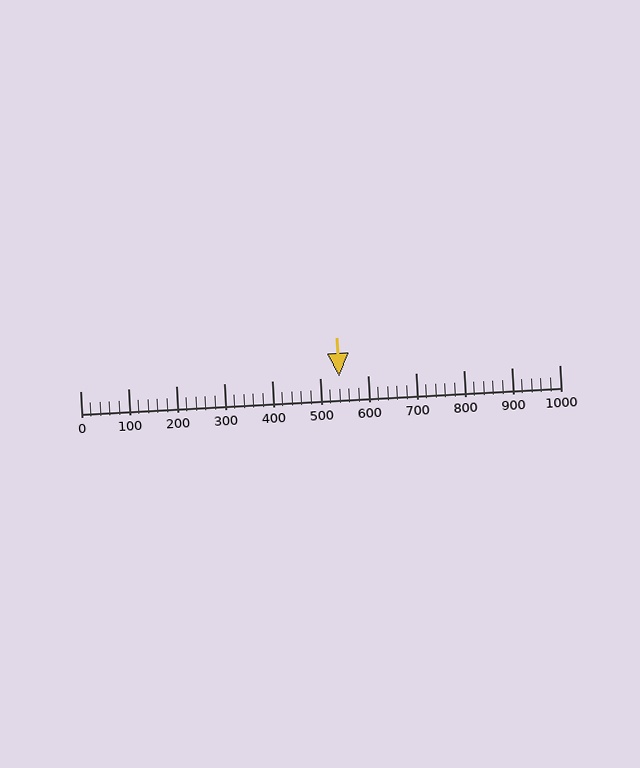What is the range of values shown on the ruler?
The ruler shows values from 0 to 1000.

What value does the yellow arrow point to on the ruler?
The yellow arrow points to approximately 540.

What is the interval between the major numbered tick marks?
The major tick marks are spaced 100 units apart.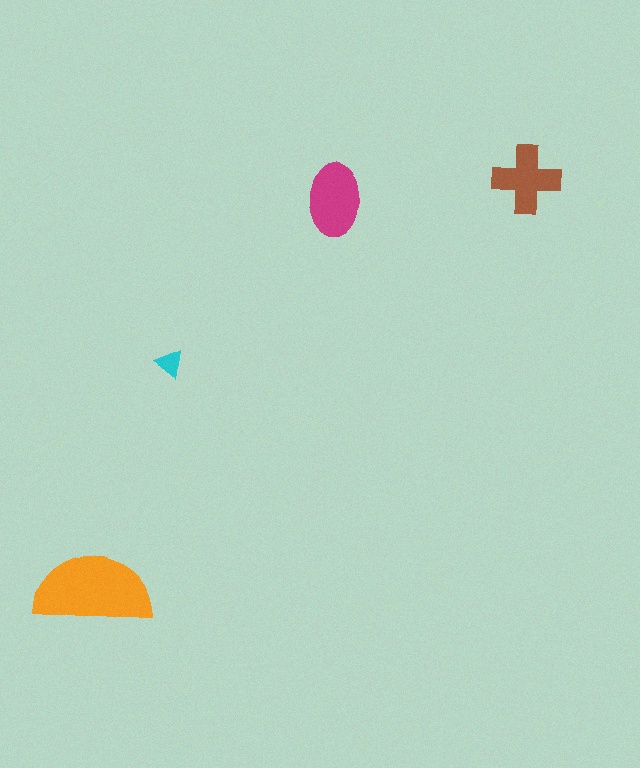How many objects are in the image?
There are 4 objects in the image.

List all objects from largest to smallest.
The orange semicircle, the magenta ellipse, the brown cross, the cyan triangle.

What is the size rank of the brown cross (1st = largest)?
3rd.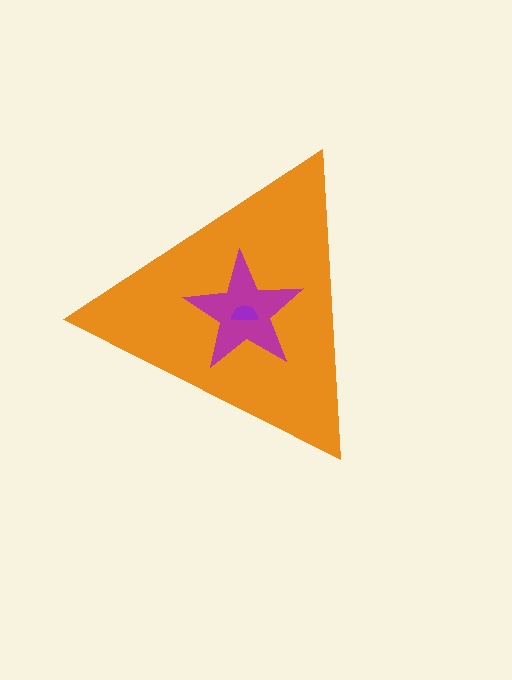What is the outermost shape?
The orange triangle.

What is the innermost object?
The purple semicircle.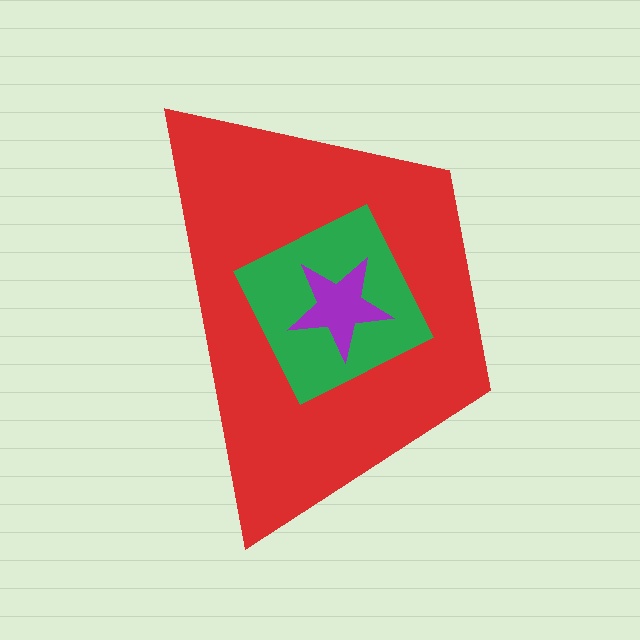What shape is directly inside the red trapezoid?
The green diamond.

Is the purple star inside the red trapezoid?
Yes.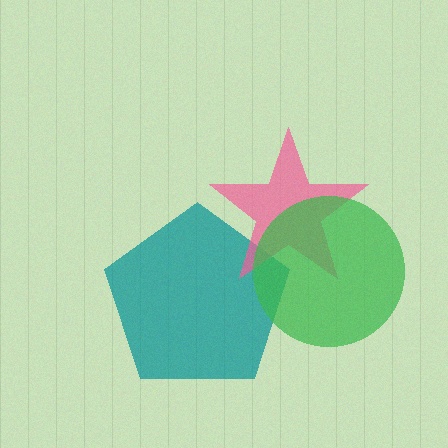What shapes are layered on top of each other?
The layered shapes are: a teal pentagon, a pink star, a green circle.